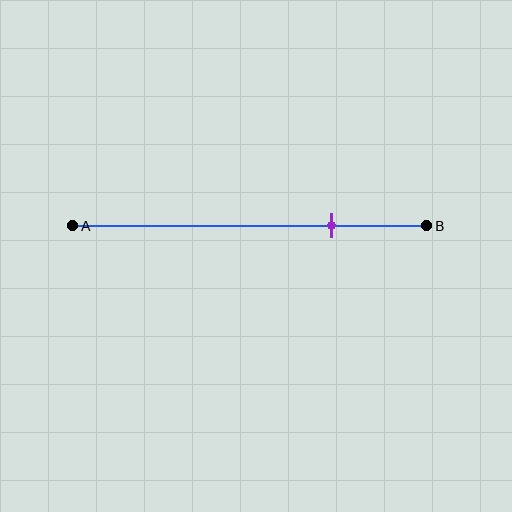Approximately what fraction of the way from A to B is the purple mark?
The purple mark is approximately 75% of the way from A to B.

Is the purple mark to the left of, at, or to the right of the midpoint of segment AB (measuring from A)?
The purple mark is to the right of the midpoint of segment AB.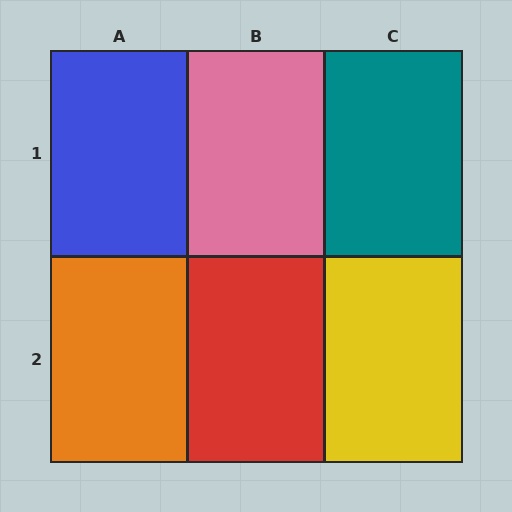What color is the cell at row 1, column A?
Blue.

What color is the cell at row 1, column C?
Teal.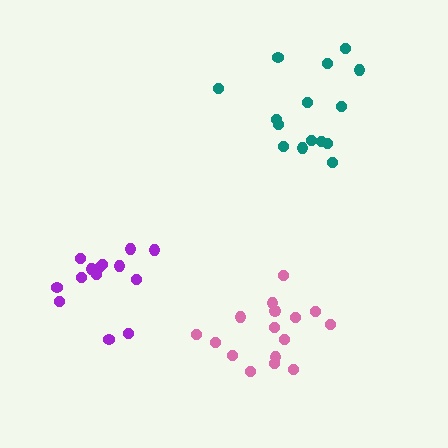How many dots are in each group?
Group 1: 14 dots, Group 2: 16 dots, Group 3: 15 dots (45 total).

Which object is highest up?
The teal cluster is topmost.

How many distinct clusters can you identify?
There are 3 distinct clusters.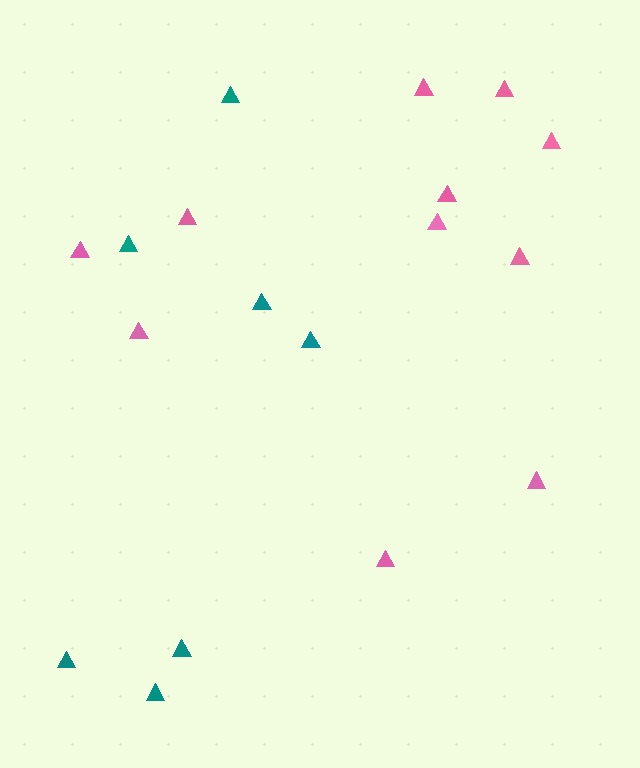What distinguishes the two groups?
There are 2 groups: one group of pink triangles (11) and one group of teal triangles (7).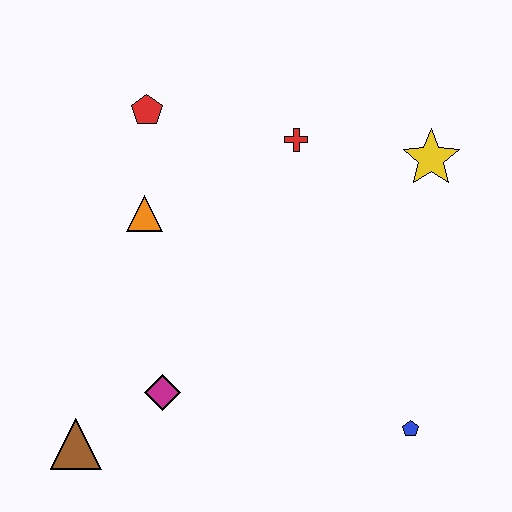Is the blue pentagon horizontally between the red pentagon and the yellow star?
Yes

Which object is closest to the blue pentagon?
The magenta diamond is closest to the blue pentagon.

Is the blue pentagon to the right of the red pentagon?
Yes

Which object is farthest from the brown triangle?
The yellow star is farthest from the brown triangle.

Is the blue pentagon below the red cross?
Yes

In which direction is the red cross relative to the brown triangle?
The red cross is above the brown triangle.